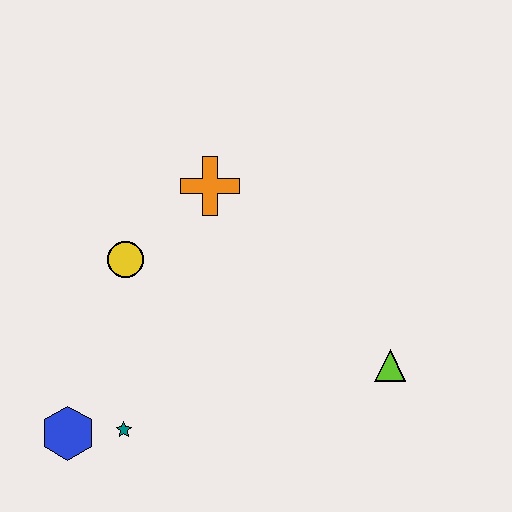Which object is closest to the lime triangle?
The orange cross is closest to the lime triangle.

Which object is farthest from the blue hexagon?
The lime triangle is farthest from the blue hexagon.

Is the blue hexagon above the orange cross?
No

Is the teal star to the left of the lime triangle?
Yes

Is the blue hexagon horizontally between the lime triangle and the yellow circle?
No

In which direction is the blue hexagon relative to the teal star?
The blue hexagon is to the left of the teal star.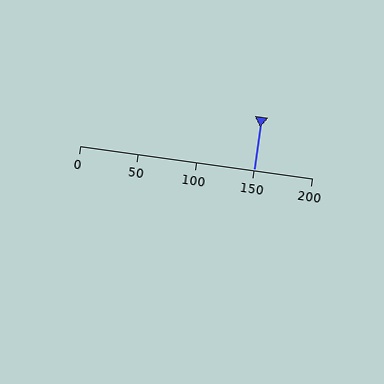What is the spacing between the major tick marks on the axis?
The major ticks are spaced 50 apart.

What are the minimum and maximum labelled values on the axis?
The axis runs from 0 to 200.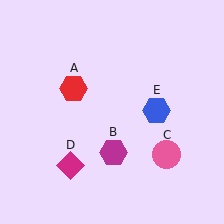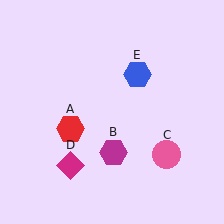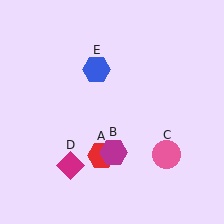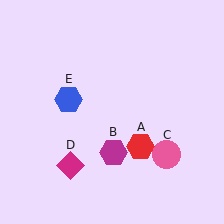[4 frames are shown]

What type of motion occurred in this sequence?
The red hexagon (object A), blue hexagon (object E) rotated counterclockwise around the center of the scene.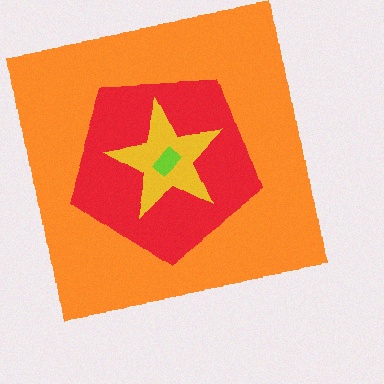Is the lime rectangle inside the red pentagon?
Yes.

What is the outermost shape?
The orange square.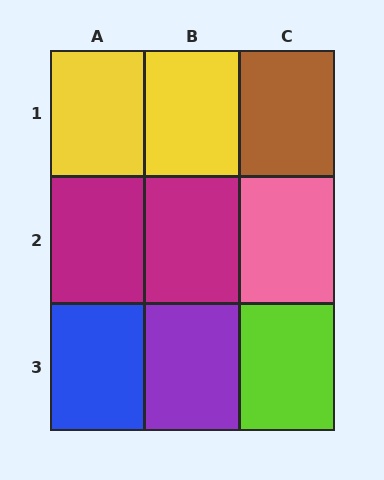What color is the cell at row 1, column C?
Brown.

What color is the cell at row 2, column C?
Pink.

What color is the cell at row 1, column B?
Yellow.